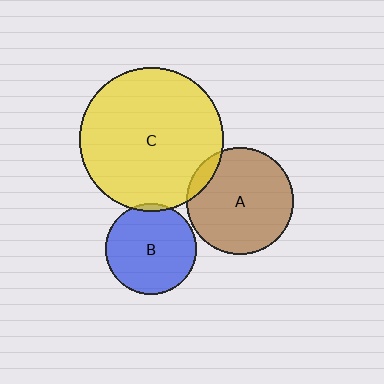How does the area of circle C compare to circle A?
Approximately 1.8 times.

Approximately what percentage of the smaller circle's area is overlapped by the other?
Approximately 5%.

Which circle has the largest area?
Circle C (yellow).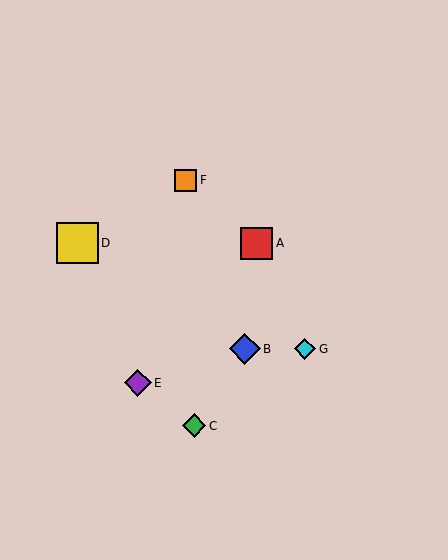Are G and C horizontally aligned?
No, G is at y≈349 and C is at y≈426.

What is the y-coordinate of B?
Object B is at y≈349.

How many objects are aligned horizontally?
2 objects (B, G) are aligned horizontally.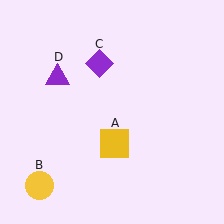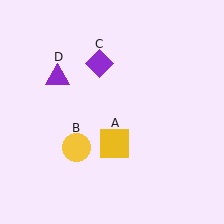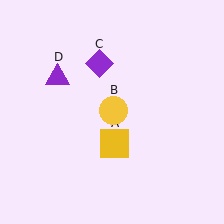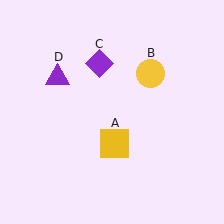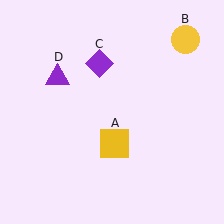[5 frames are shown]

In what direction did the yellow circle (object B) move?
The yellow circle (object B) moved up and to the right.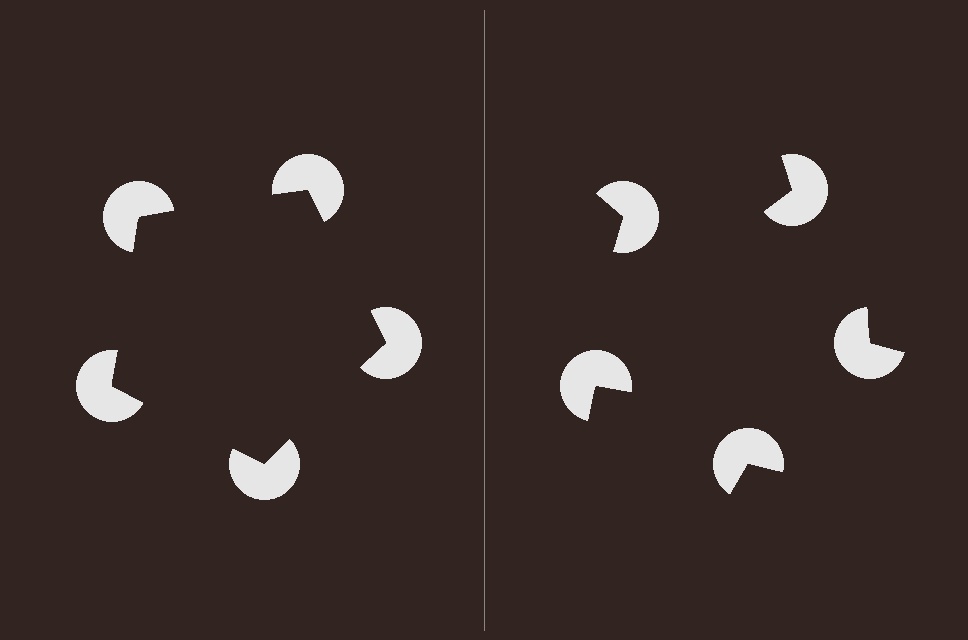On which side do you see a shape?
An illusory pentagon appears on the left side. On the right side the wedge cuts are rotated, so no coherent shape forms.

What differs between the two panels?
The pac-man discs are positioned identically on both sides; only the wedge orientations differ. On the left they align to a pentagon; on the right they are misaligned.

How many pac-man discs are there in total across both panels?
10 — 5 on each side.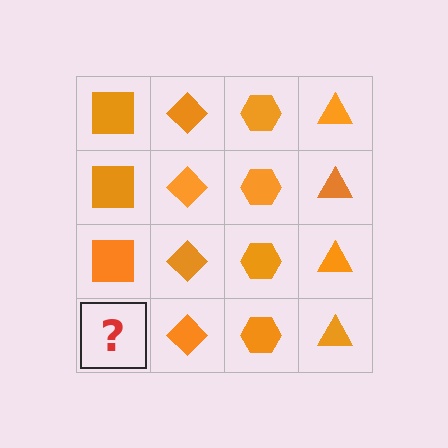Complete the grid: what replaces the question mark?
The question mark should be replaced with an orange square.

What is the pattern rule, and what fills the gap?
The rule is that each column has a consistent shape. The gap should be filled with an orange square.